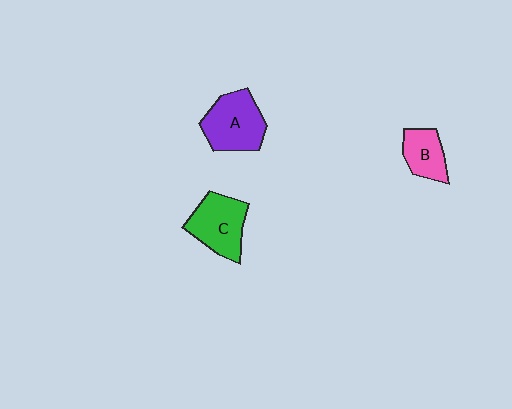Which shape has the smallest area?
Shape B (pink).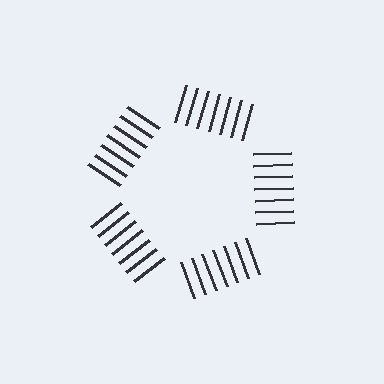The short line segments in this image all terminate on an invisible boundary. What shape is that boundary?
An illusory pentagon — the line segments terminate on its edges but no continuous stroke is drawn.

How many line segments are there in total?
35 — 7 along each of the 5 edges.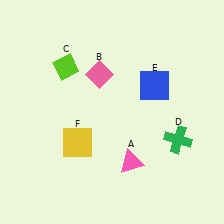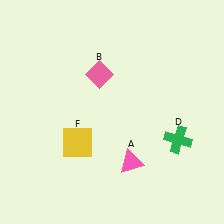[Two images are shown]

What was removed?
The blue square (E), the lime diamond (C) were removed in Image 2.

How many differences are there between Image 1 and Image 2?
There are 2 differences between the two images.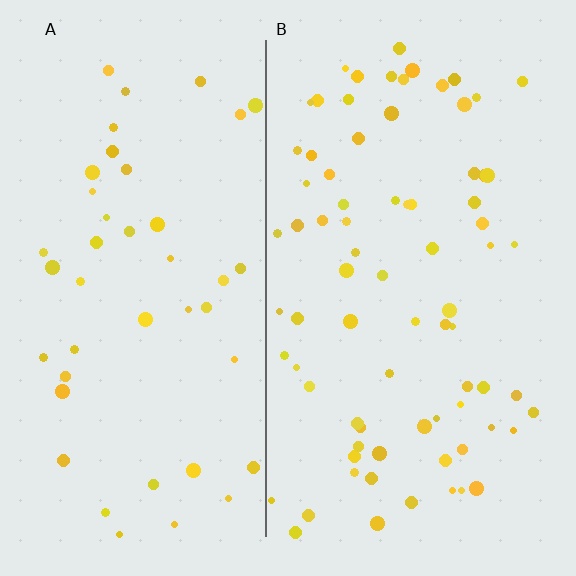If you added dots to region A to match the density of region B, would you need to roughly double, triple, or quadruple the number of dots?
Approximately double.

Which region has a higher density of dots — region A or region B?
B (the right).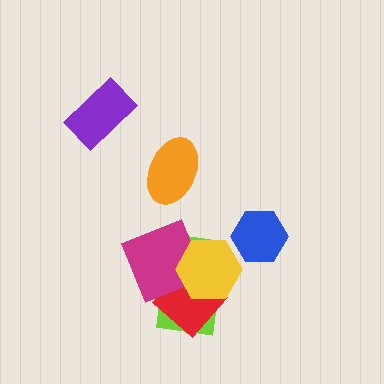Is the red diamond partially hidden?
Yes, it is partially covered by another shape.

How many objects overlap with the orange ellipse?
0 objects overlap with the orange ellipse.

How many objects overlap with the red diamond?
3 objects overlap with the red diamond.